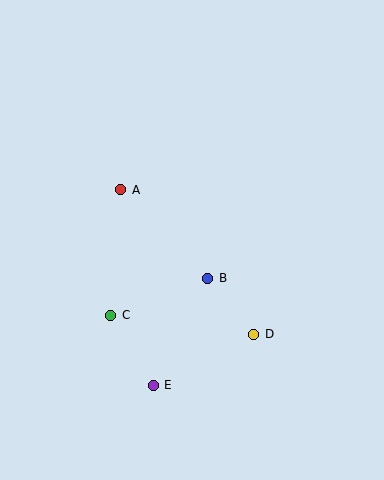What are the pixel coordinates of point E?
Point E is at (153, 385).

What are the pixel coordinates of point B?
Point B is at (208, 278).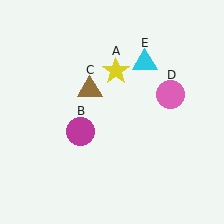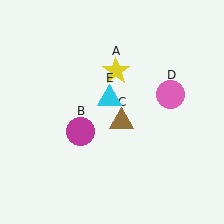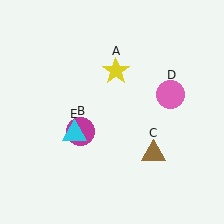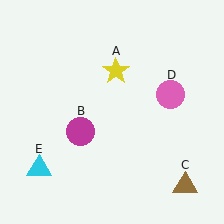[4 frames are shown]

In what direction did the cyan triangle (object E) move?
The cyan triangle (object E) moved down and to the left.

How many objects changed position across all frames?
2 objects changed position: brown triangle (object C), cyan triangle (object E).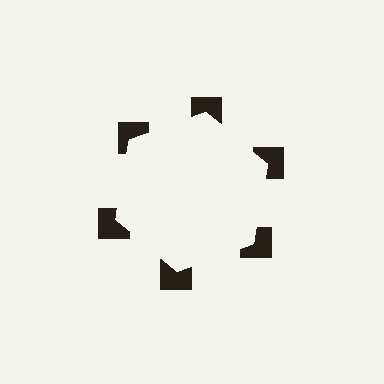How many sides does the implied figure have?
6 sides.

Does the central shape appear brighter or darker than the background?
It typically appears slightly brighter than the background, even though no actual brightness change is drawn.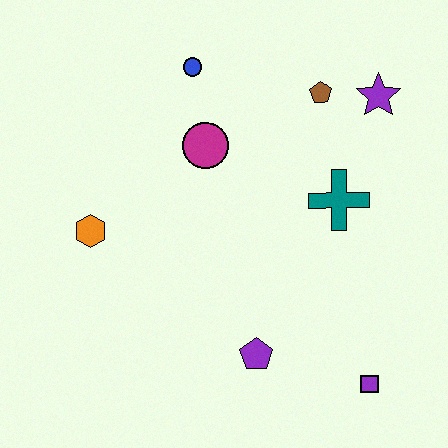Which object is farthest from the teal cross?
The orange hexagon is farthest from the teal cross.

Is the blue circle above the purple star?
Yes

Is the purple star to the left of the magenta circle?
No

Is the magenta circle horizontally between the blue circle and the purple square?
Yes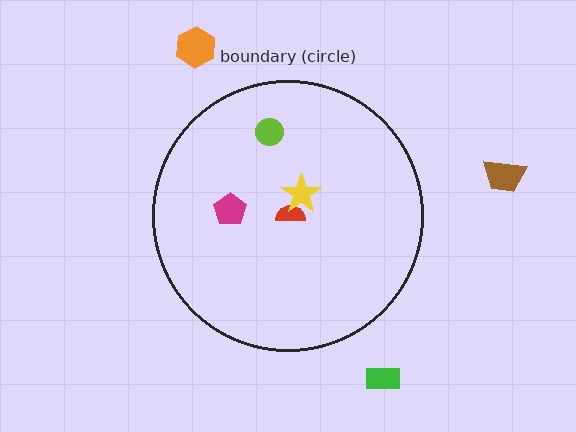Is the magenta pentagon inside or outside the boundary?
Inside.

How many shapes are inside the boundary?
4 inside, 3 outside.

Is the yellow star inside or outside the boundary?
Inside.